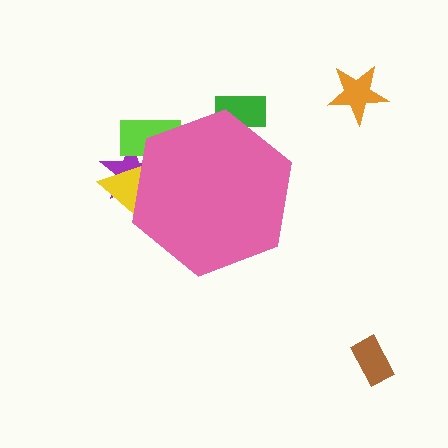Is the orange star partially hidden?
No, the orange star is fully visible.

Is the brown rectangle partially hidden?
No, the brown rectangle is fully visible.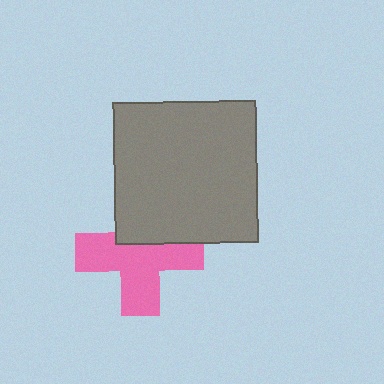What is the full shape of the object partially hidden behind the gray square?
The partially hidden object is a pink cross.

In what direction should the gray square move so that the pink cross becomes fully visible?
The gray square should move up. That is the shortest direction to clear the overlap and leave the pink cross fully visible.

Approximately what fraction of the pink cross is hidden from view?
Roughly 34% of the pink cross is hidden behind the gray square.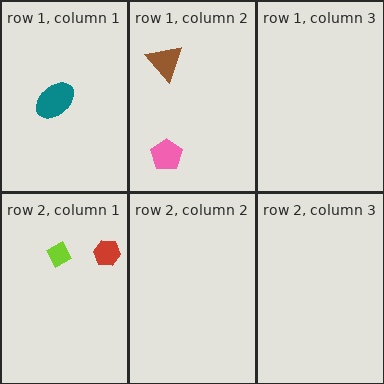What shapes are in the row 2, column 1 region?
The lime diamond, the red hexagon.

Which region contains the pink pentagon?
The row 1, column 2 region.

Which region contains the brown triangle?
The row 1, column 2 region.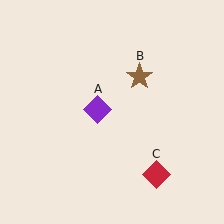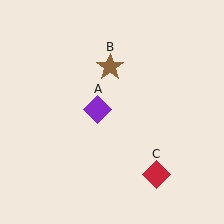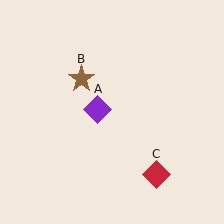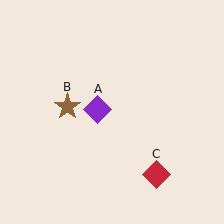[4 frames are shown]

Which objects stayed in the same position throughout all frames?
Purple diamond (object A) and red diamond (object C) remained stationary.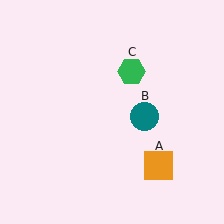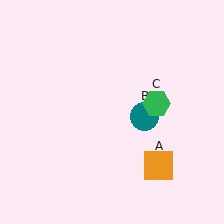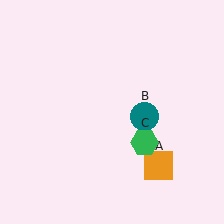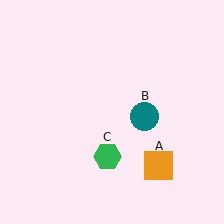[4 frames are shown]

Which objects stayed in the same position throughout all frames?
Orange square (object A) and teal circle (object B) remained stationary.